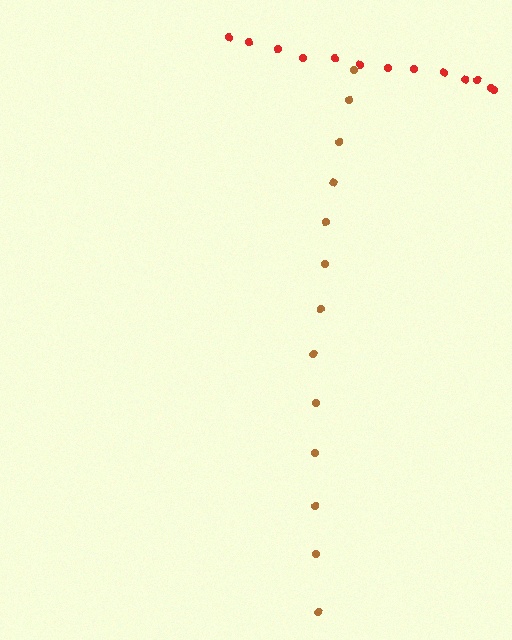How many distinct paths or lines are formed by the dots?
There are 2 distinct paths.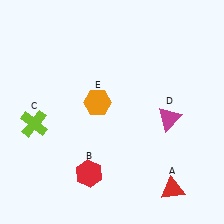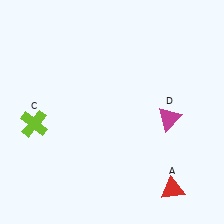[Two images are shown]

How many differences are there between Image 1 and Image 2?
There are 2 differences between the two images.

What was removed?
The orange hexagon (E), the red hexagon (B) were removed in Image 2.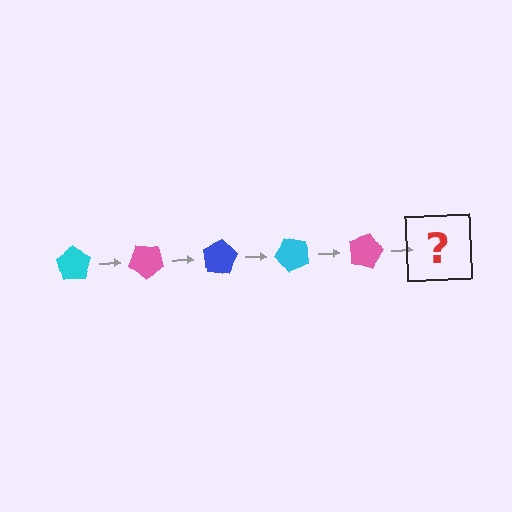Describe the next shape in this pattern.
It should be a blue pentagon, rotated 200 degrees from the start.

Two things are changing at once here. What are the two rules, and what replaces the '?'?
The two rules are that it rotates 40 degrees each step and the color cycles through cyan, pink, and blue. The '?' should be a blue pentagon, rotated 200 degrees from the start.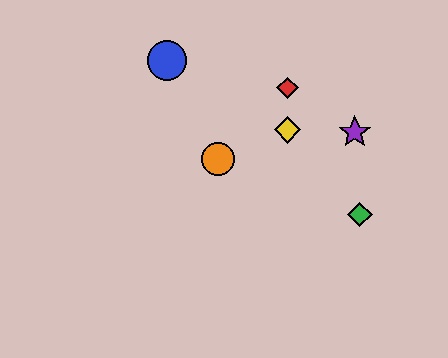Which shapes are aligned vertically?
The red diamond, the yellow diamond are aligned vertically.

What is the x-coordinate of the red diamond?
The red diamond is at x≈288.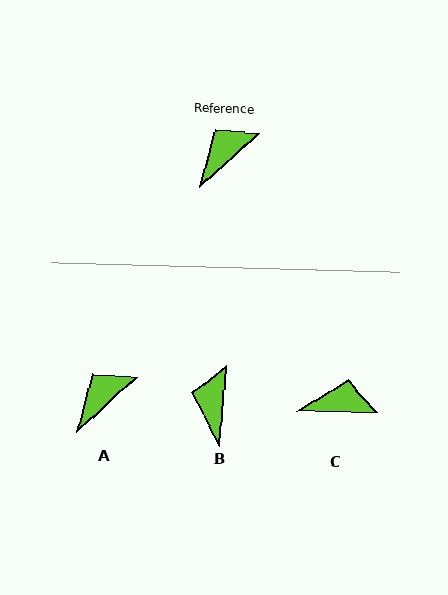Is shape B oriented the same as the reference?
No, it is off by about 43 degrees.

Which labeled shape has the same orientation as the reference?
A.